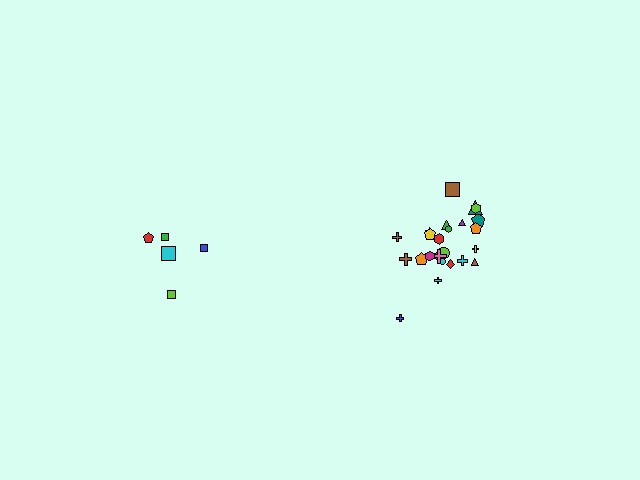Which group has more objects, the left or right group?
The right group.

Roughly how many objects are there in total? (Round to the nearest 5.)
Roughly 30 objects in total.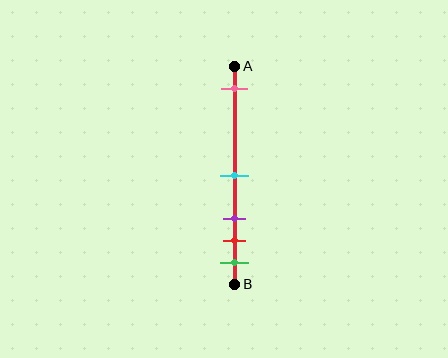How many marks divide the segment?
There are 5 marks dividing the segment.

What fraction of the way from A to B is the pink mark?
The pink mark is approximately 10% (0.1) of the way from A to B.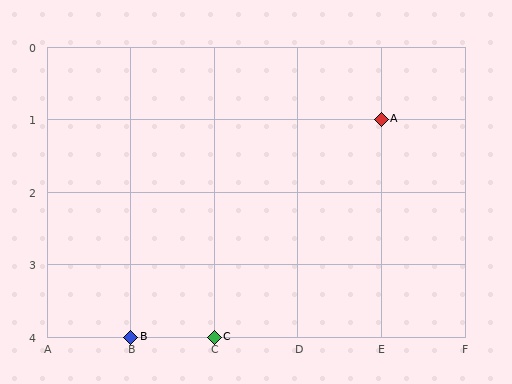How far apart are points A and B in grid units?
Points A and B are 3 columns and 3 rows apart (about 4.2 grid units diagonally).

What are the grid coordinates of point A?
Point A is at grid coordinates (E, 1).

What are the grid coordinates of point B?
Point B is at grid coordinates (B, 4).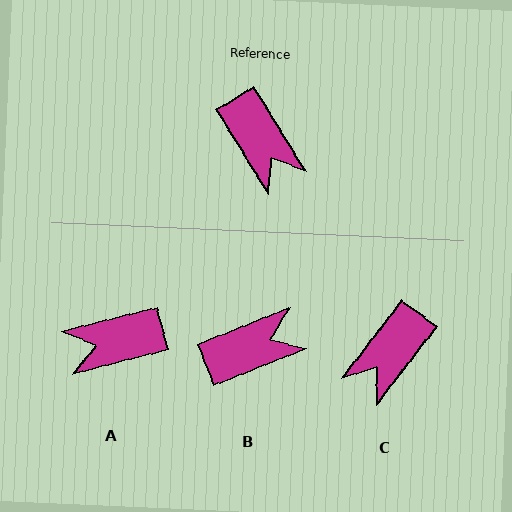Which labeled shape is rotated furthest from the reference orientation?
A, about 108 degrees away.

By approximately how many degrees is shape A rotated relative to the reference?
Approximately 108 degrees clockwise.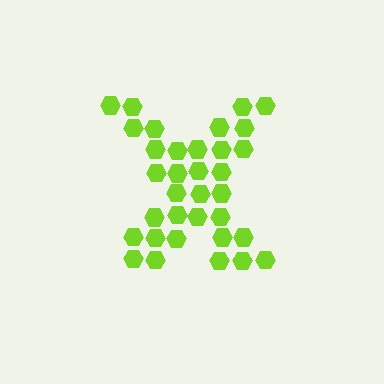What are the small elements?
The small elements are hexagons.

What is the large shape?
The large shape is the letter X.